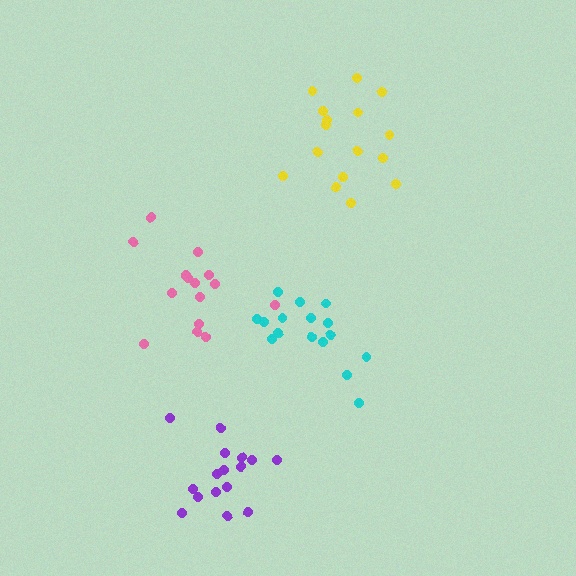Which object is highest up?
The yellow cluster is topmost.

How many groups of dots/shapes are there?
There are 4 groups.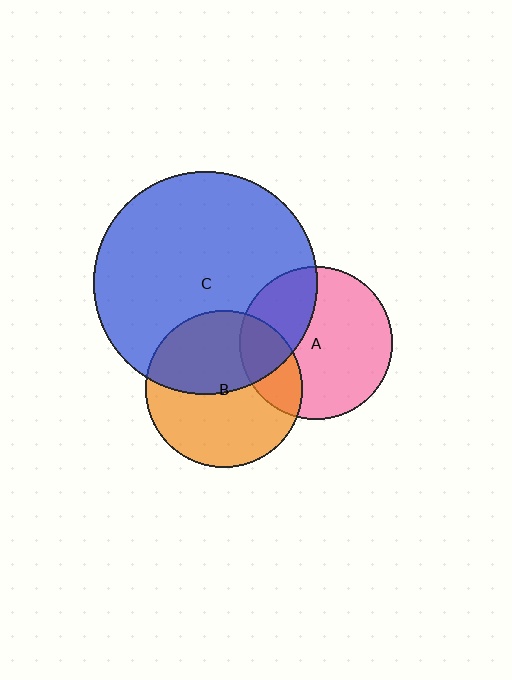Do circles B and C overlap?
Yes.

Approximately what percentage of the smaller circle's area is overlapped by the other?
Approximately 45%.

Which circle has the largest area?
Circle C (blue).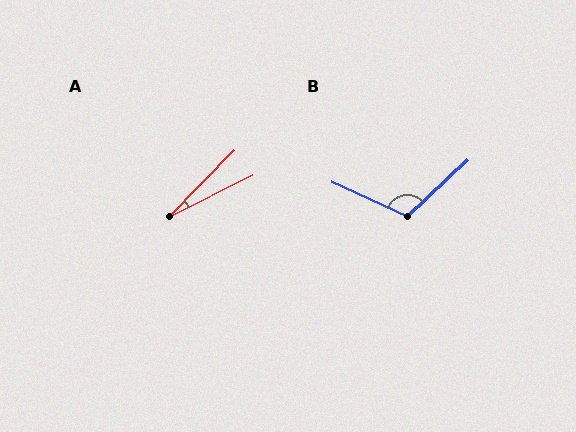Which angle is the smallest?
A, at approximately 19 degrees.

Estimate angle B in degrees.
Approximately 112 degrees.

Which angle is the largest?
B, at approximately 112 degrees.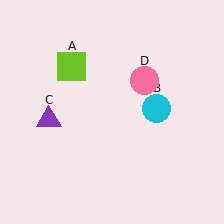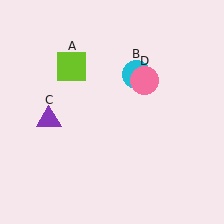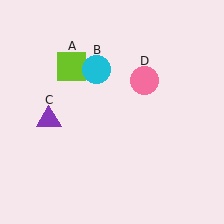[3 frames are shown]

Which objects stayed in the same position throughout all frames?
Lime square (object A) and purple triangle (object C) and pink circle (object D) remained stationary.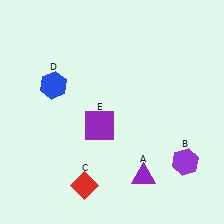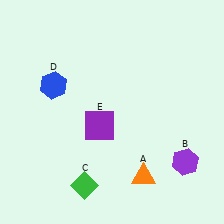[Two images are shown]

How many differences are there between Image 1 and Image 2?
There are 2 differences between the two images.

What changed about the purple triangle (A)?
In Image 1, A is purple. In Image 2, it changed to orange.